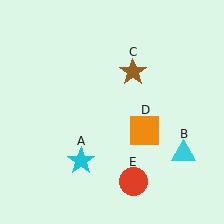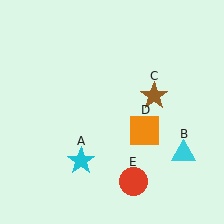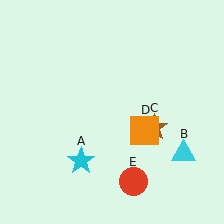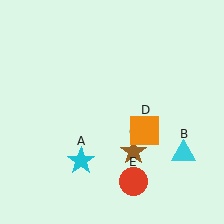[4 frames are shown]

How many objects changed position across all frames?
1 object changed position: brown star (object C).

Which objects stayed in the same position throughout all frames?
Cyan star (object A) and cyan triangle (object B) and orange square (object D) and red circle (object E) remained stationary.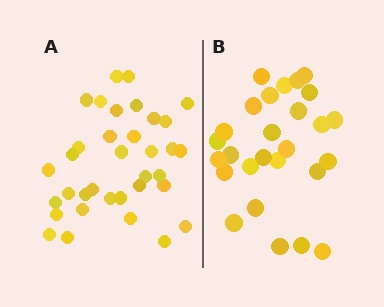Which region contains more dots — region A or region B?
Region A (the left region) has more dots.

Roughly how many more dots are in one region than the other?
Region A has roughly 8 or so more dots than region B.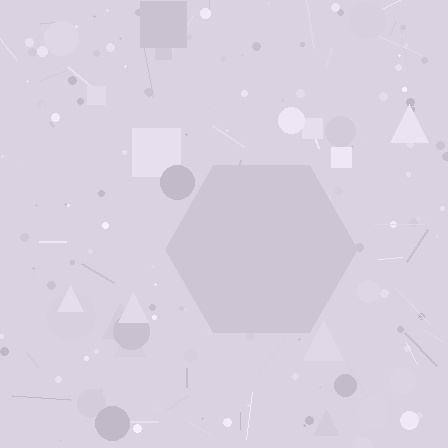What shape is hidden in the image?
A hexagon is hidden in the image.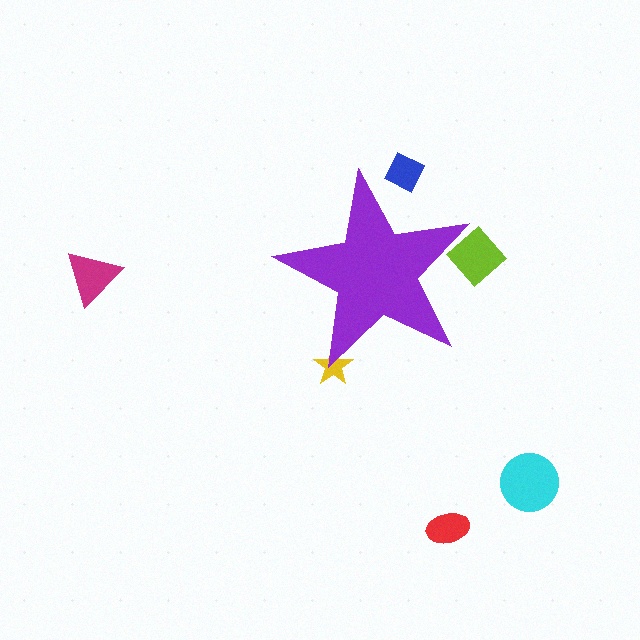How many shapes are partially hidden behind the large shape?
3 shapes are partially hidden.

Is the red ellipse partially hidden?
No, the red ellipse is fully visible.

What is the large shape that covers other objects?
A purple star.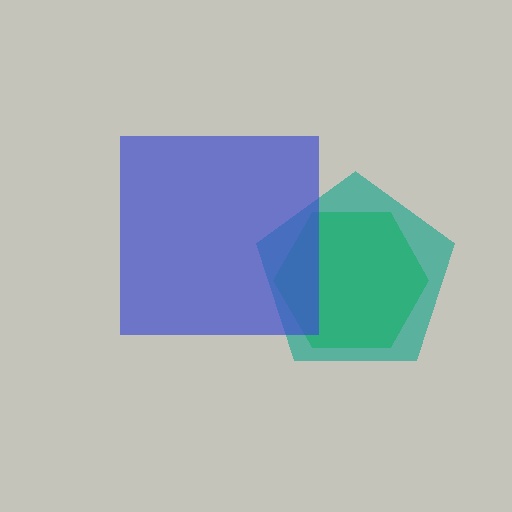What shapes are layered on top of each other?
The layered shapes are: a green hexagon, a teal pentagon, a blue square.